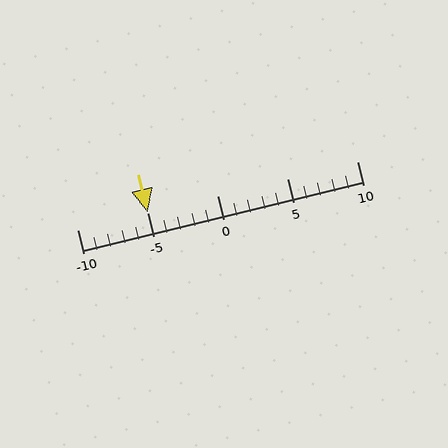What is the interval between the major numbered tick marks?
The major tick marks are spaced 5 units apart.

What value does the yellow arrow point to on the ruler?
The yellow arrow points to approximately -5.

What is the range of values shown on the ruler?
The ruler shows values from -10 to 10.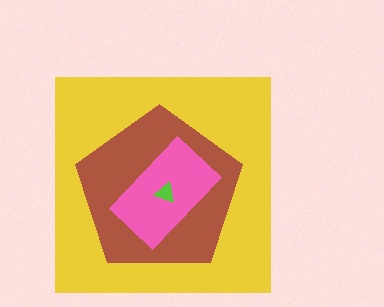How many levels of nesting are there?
4.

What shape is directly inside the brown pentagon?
The pink rectangle.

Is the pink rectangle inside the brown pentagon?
Yes.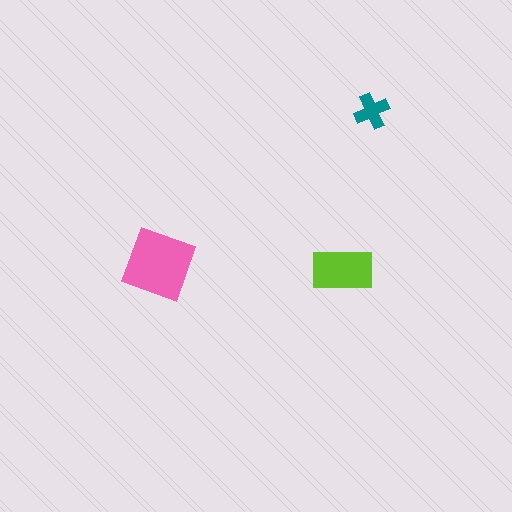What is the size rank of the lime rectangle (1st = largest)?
2nd.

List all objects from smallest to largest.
The teal cross, the lime rectangle, the pink square.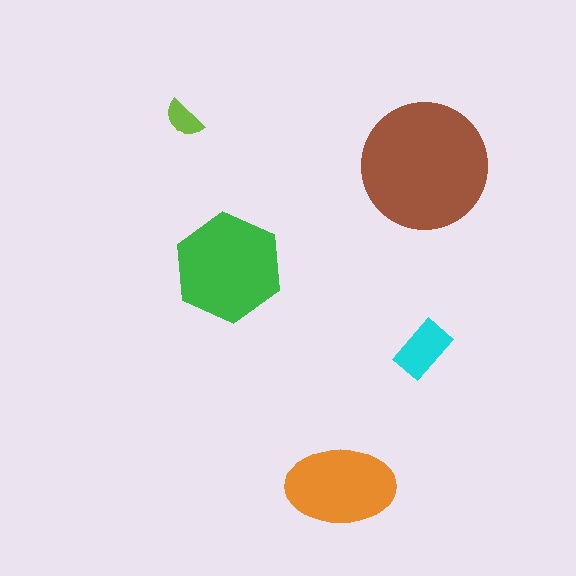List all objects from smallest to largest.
The lime semicircle, the cyan rectangle, the orange ellipse, the green hexagon, the brown circle.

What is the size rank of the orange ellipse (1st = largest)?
3rd.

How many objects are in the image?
There are 5 objects in the image.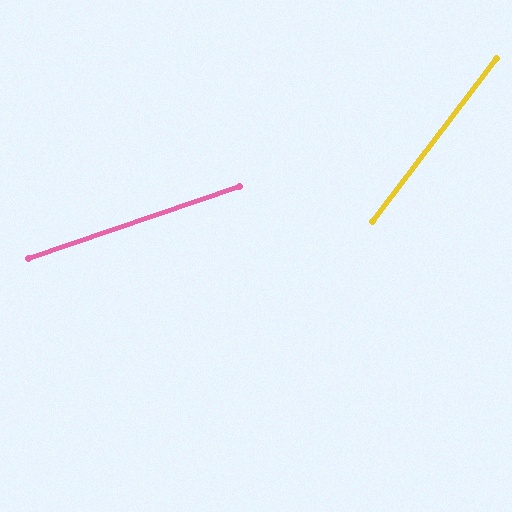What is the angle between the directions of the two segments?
Approximately 34 degrees.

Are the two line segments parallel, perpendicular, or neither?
Neither parallel nor perpendicular — they differ by about 34°.